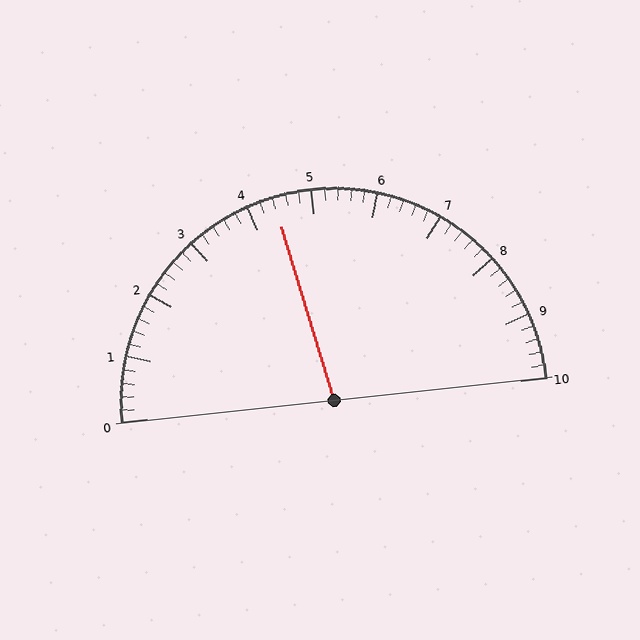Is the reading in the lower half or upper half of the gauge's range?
The reading is in the lower half of the range (0 to 10).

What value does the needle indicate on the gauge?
The needle indicates approximately 4.4.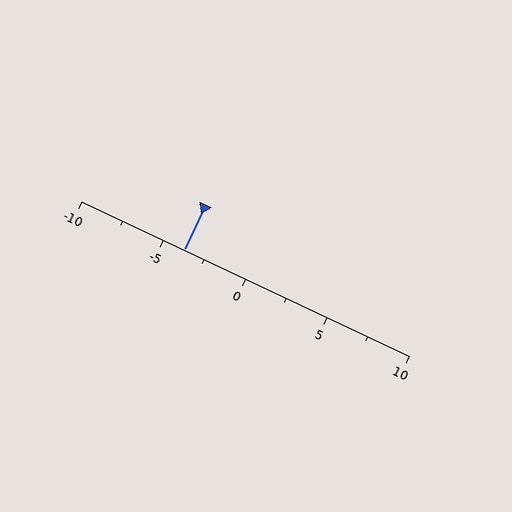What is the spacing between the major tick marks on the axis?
The major ticks are spaced 5 apart.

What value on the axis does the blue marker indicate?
The marker indicates approximately -3.8.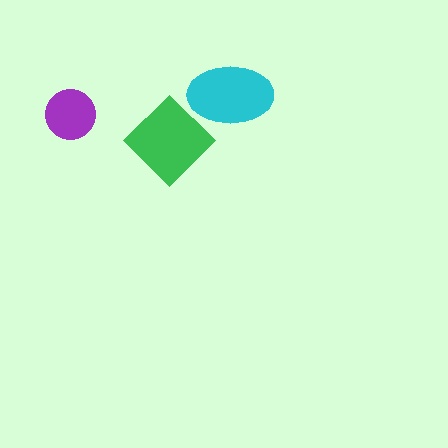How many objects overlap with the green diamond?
1 object overlaps with the green diamond.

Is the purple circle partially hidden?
No, no other shape covers it.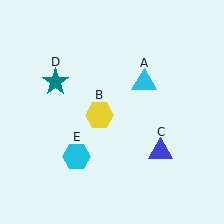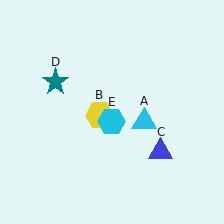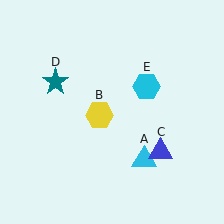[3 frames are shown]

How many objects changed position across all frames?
2 objects changed position: cyan triangle (object A), cyan hexagon (object E).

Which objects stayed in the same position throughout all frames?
Yellow hexagon (object B) and blue triangle (object C) and teal star (object D) remained stationary.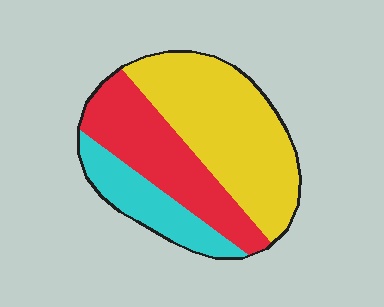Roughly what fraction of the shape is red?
Red takes up about one third (1/3) of the shape.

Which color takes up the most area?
Yellow, at roughly 50%.